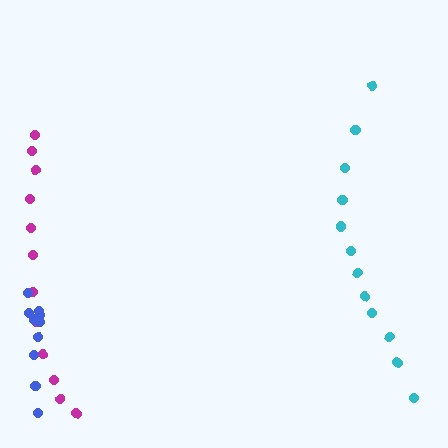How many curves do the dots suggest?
There are 3 distinct paths.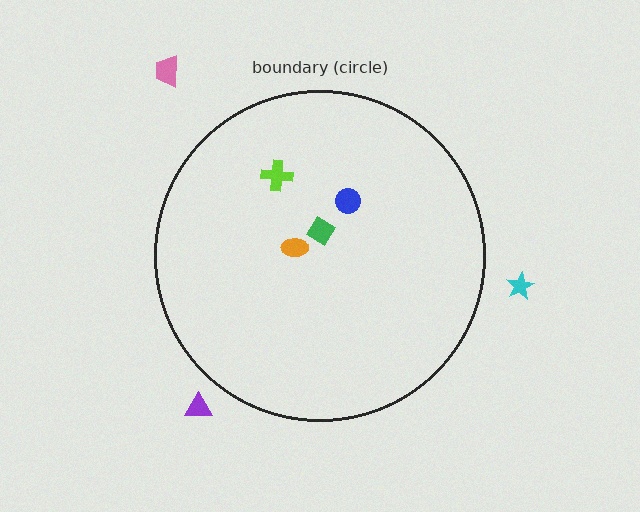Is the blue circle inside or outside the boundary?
Inside.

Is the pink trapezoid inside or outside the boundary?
Outside.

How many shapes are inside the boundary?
4 inside, 3 outside.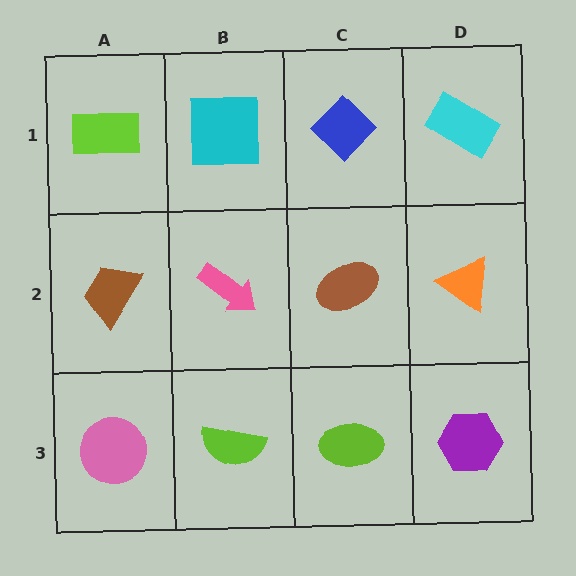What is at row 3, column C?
A lime ellipse.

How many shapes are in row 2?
4 shapes.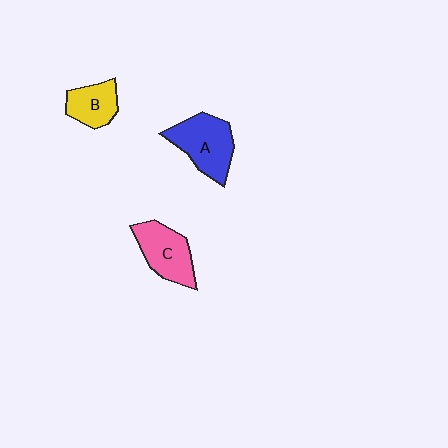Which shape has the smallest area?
Shape B (yellow).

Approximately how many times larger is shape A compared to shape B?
Approximately 1.6 times.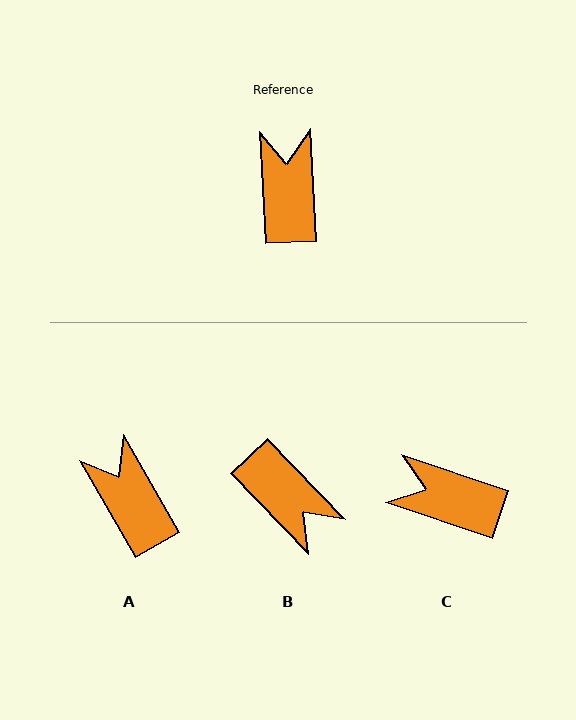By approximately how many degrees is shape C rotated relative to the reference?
Approximately 69 degrees counter-clockwise.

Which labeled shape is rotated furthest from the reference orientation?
B, about 139 degrees away.